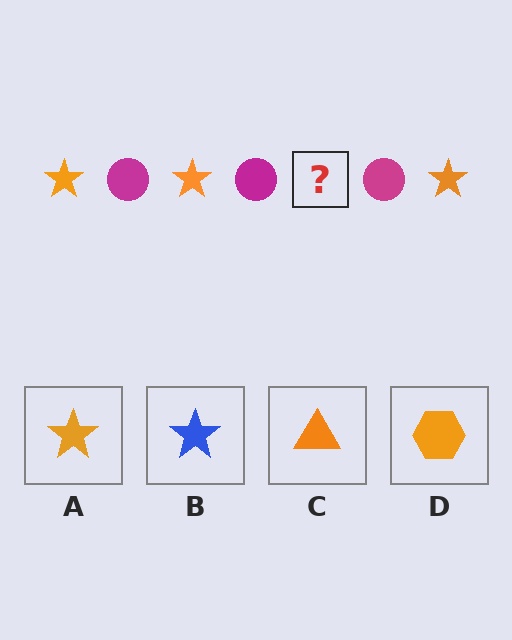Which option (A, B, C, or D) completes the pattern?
A.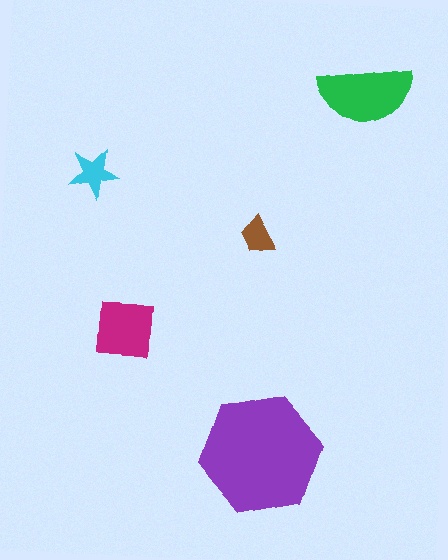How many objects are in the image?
There are 5 objects in the image.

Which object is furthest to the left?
The cyan star is leftmost.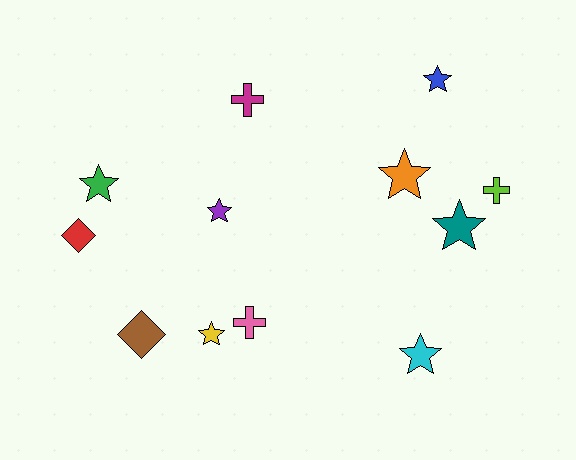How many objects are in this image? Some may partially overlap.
There are 12 objects.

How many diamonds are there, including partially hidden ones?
There are 2 diamonds.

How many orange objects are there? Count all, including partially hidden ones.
There is 1 orange object.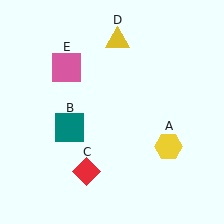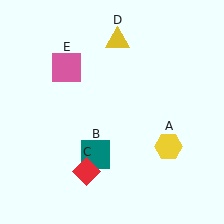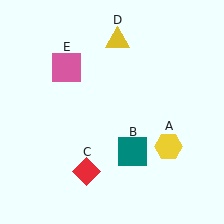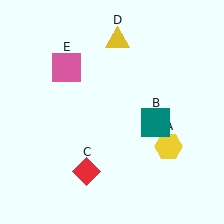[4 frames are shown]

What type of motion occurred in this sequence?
The teal square (object B) rotated counterclockwise around the center of the scene.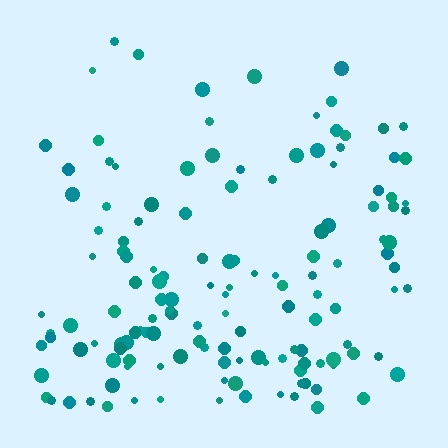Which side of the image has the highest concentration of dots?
The bottom.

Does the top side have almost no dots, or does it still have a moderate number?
Still a moderate number, just noticeably fewer than the bottom.